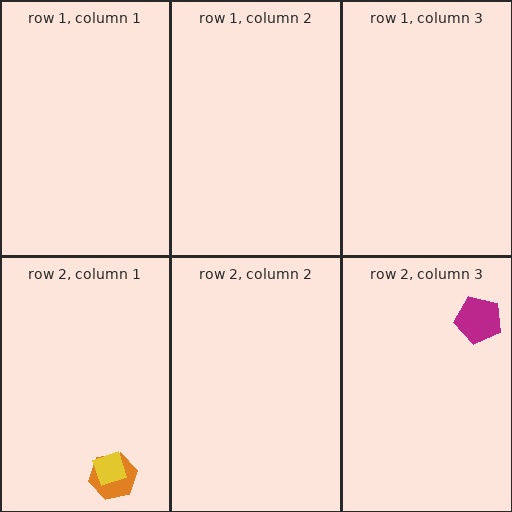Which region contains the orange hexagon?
The row 2, column 1 region.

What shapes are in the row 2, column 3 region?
The magenta pentagon.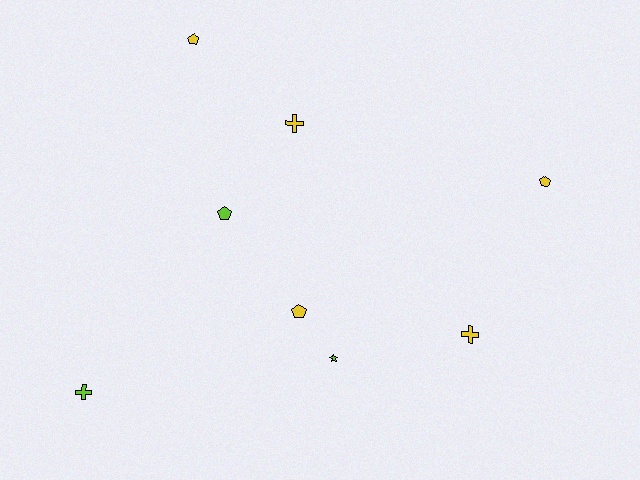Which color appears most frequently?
Yellow, with 5 objects.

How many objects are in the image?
There are 8 objects.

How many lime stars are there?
There is 1 lime star.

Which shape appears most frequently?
Pentagon, with 4 objects.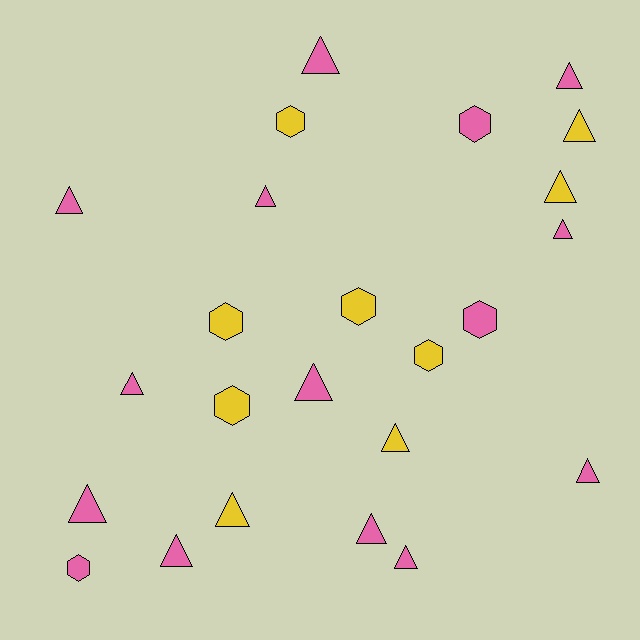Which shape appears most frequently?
Triangle, with 16 objects.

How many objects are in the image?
There are 24 objects.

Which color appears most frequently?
Pink, with 15 objects.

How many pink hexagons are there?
There are 3 pink hexagons.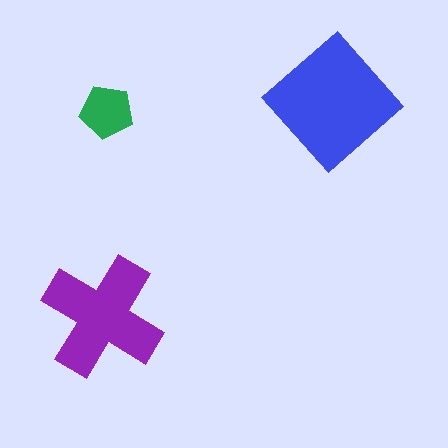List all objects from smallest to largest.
The green pentagon, the purple cross, the blue diamond.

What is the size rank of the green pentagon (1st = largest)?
3rd.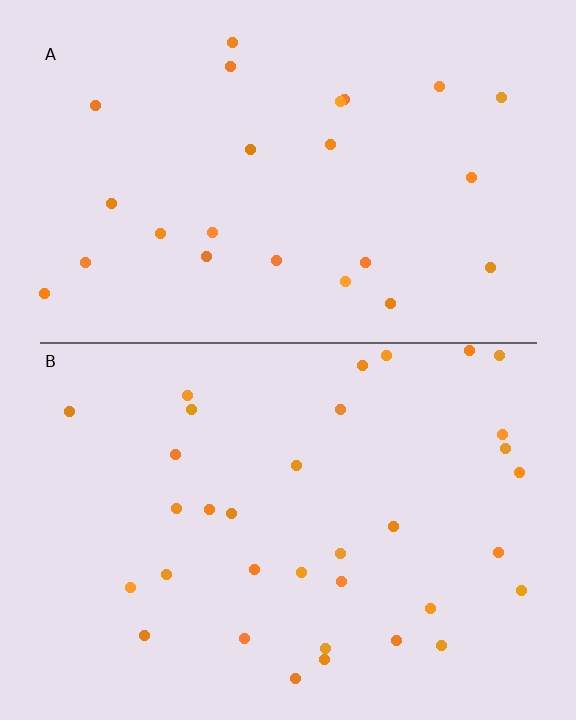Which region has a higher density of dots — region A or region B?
B (the bottom).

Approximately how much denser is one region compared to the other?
Approximately 1.4× — region B over region A.